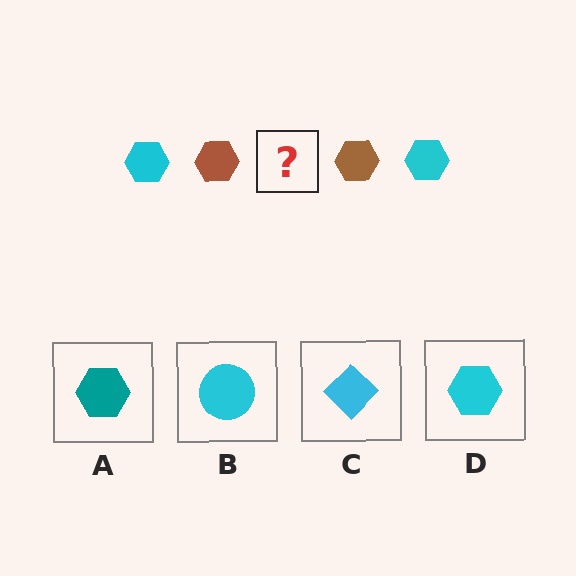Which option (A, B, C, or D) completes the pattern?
D.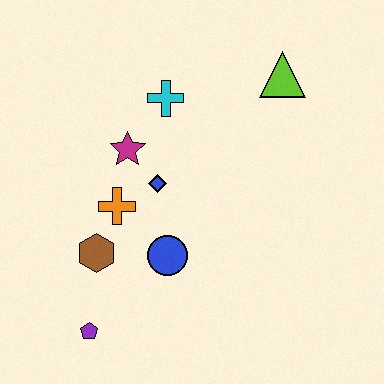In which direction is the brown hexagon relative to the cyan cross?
The brown hexagon is below the cyan cross.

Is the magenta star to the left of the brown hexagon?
No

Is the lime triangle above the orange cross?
Yes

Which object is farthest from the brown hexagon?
The lime triangle is farthest from the brown hexagon.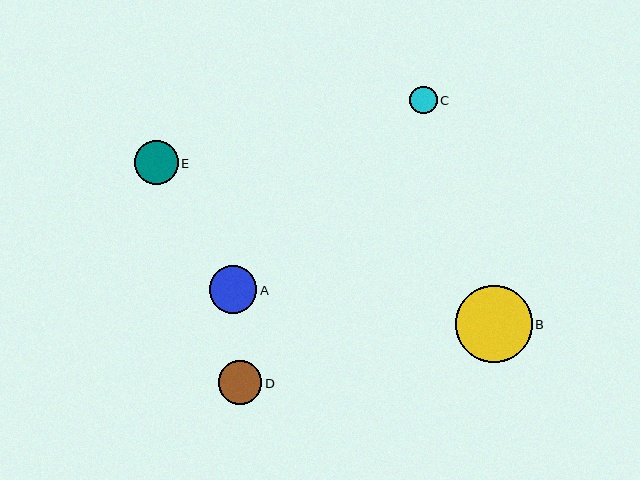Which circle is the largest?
Circle B is the largest with a size of approximately 77 pixels.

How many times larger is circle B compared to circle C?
Circle B is approximately 2.8 times the size of circle C.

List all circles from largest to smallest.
From largest to smallest: B, A, E, D, C.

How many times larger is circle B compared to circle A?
Circle B is approximately 1.6 times the size of circle A.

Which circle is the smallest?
Circle C is the smallest with a size of approximately 28 pixels.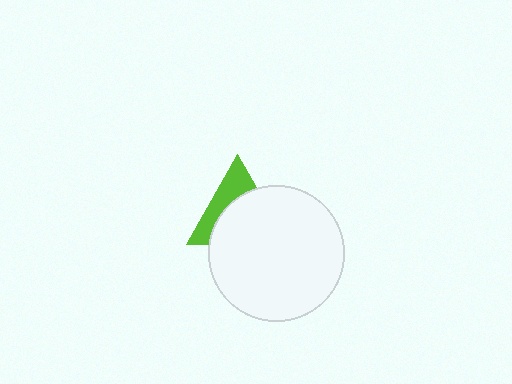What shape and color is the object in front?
The object in front is a white circle.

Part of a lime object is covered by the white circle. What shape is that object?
It is a triangle.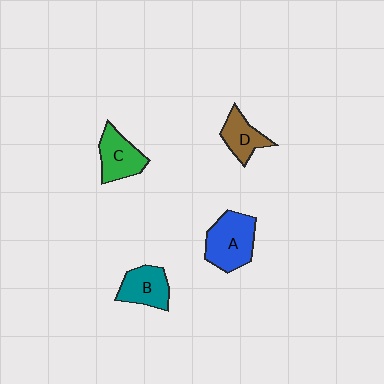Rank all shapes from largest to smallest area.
From largest to smallest: A (blue), C (green), B (teal), D (brown).